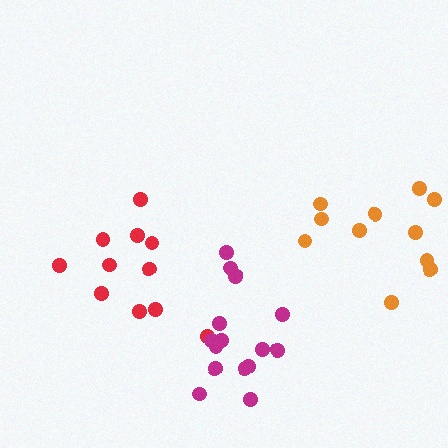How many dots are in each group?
Group 1: 11 dots, Group 2: 11 dots, Group 3: 15 dots (37 total).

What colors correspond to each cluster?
The clusters are colored: red, orange, magenta.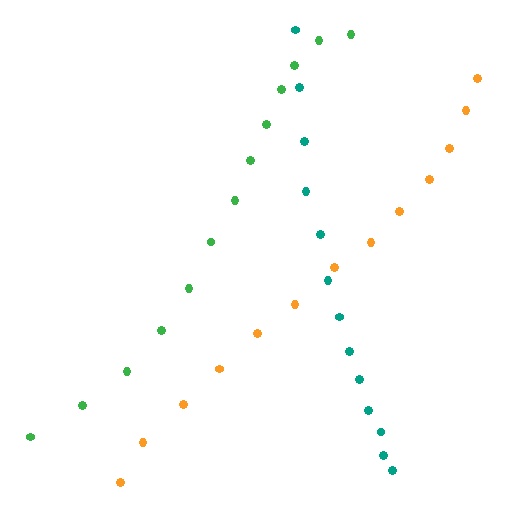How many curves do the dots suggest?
There are 3 distinct paths.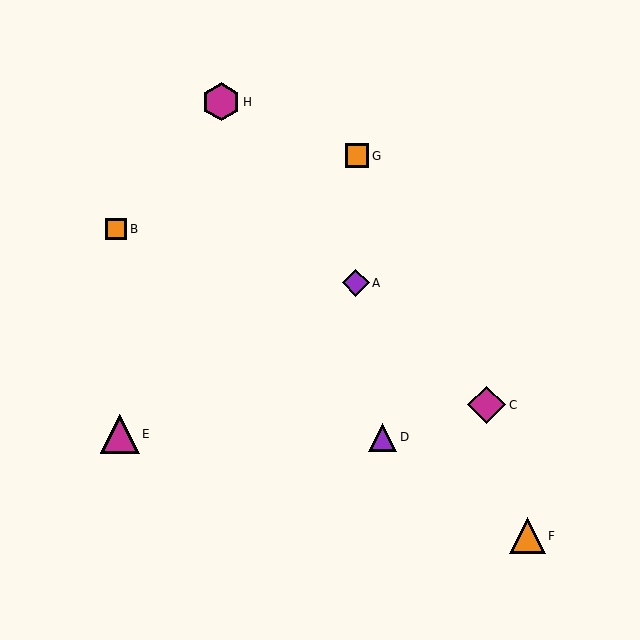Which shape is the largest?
The magenta triangle (labeled E) is the largest.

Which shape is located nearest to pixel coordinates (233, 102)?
The magenta hexagon (labeled H) at (221, 102) is nearest to that location.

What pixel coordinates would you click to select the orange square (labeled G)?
Click at (357, 156) to select the orange square G.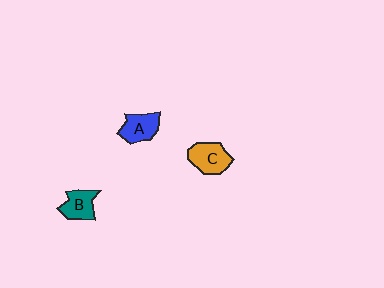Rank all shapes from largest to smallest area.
From largest to smallest: C (orange), A (blue), B (teal).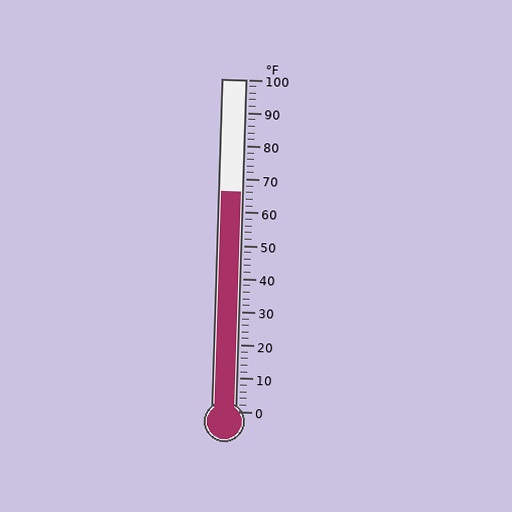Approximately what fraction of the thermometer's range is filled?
The thermometer is filled to approximately 65% of its range.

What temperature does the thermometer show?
The thermometer shows approximately 66°F.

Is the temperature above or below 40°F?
The temperature is above 40°F.